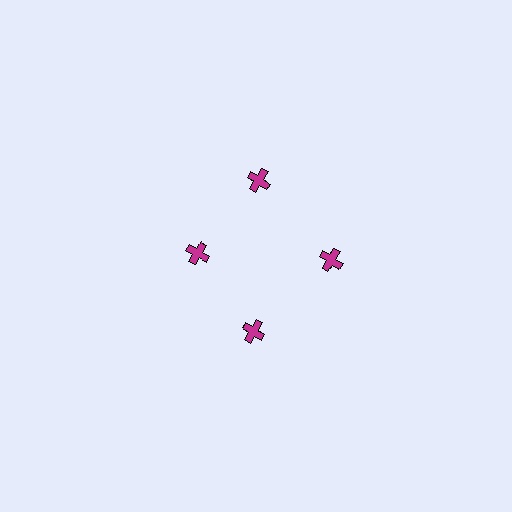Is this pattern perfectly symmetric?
No. The 4 magenta crosses are arranged in a ring, but one element near the 9 o'clock position is pulled inward toward the center, breaking the 4-fold rotational symmetry.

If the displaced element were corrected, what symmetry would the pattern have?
It would have 4-fold rotational symmetry — the pattern would map onto itself every 90 degrees.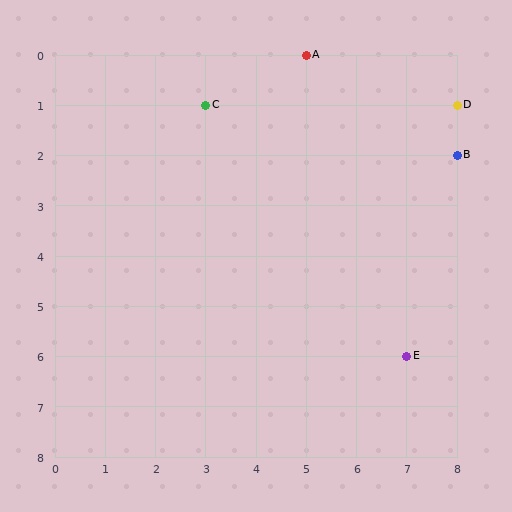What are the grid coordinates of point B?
Point B is at grid coordinates (8, 2).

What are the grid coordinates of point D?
Point D is at grid coordinates (8, 1).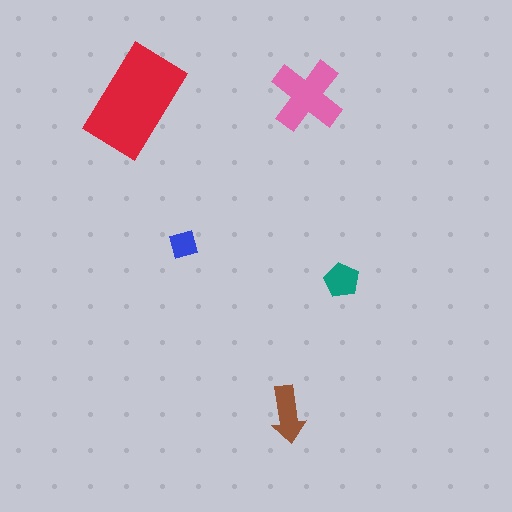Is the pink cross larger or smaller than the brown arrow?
Larger.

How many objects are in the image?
There are 5 objects in the image.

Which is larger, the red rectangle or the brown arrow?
The red rectangle.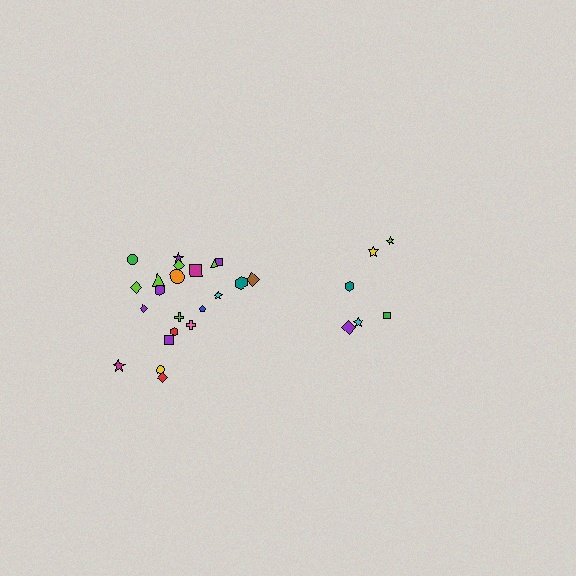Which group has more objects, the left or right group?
The left group.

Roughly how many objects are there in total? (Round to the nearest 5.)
Roughly 30 objects in total.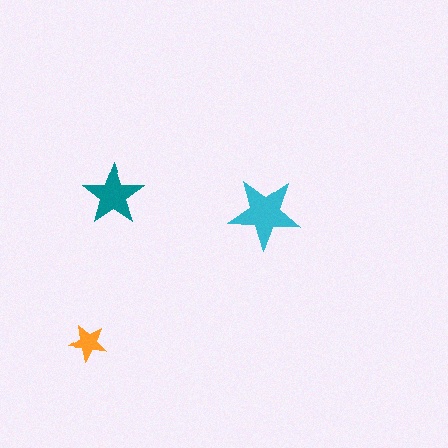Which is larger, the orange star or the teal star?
The teal one.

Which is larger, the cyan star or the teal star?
The cyan one.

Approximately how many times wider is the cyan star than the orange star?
About 2 times wider.